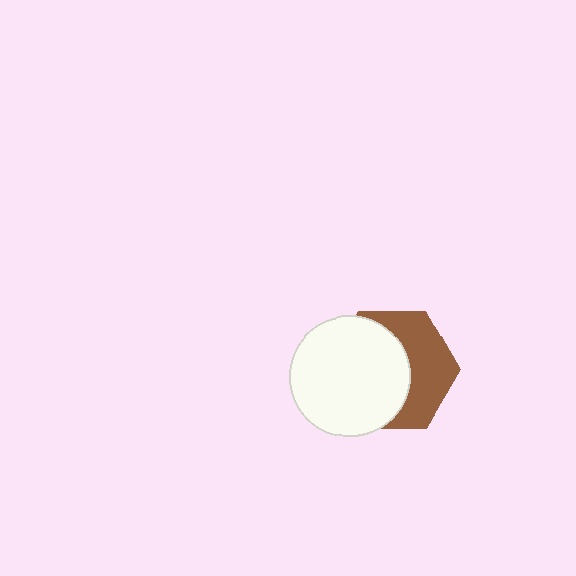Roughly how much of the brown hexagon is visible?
A small part of it is visible (roughly 45%).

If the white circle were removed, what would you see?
You would see the complete brown hexagon.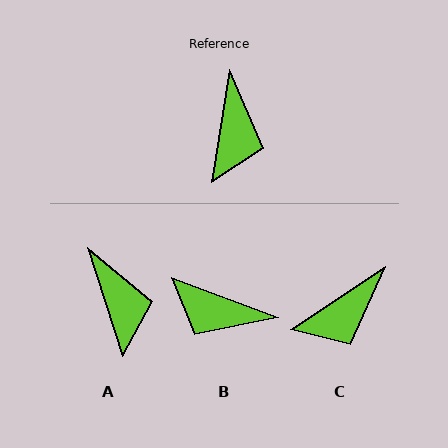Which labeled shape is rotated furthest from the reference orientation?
B, about 102 degrees away.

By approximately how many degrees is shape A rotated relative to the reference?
Approximately 27 degrees counter-clockwise.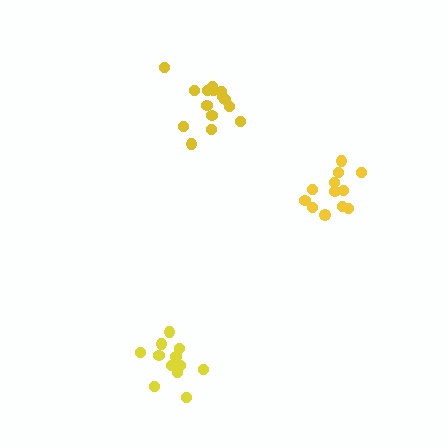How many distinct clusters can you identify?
There are 3 distinct clusters.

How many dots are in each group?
Group 1: 12 dots, Group 2: 13 dots, Group 3: 15 dots (40 total).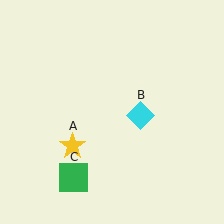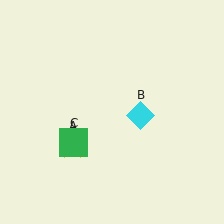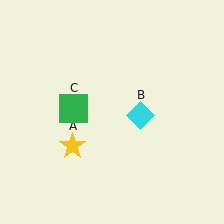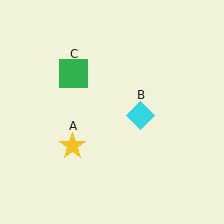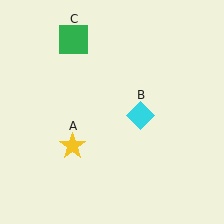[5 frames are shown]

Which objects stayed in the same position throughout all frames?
Yellow star (object A) and cyan diamond (object B) remained stationary.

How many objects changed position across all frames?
1 object changed position: green square (object C).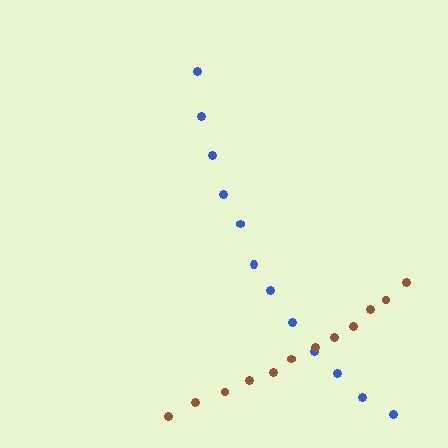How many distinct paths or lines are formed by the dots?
There are 2 distinct paths.